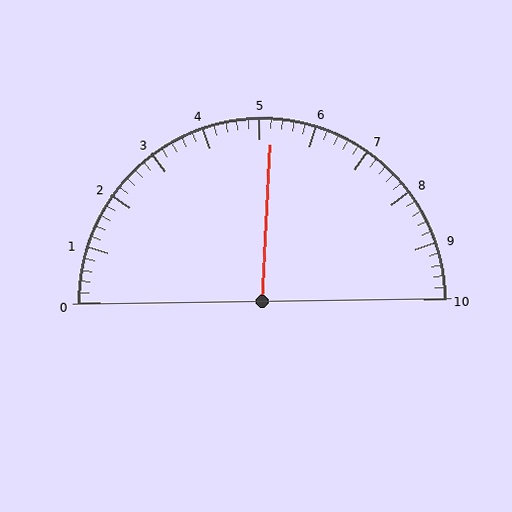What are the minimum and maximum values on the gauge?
The gauge ranges from 0 to 10.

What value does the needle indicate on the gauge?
The needle indicates approximately 5.2.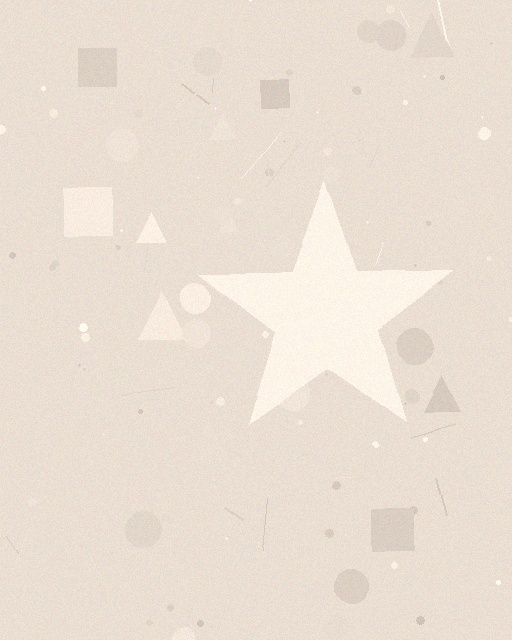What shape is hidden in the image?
A star is hidden in the image.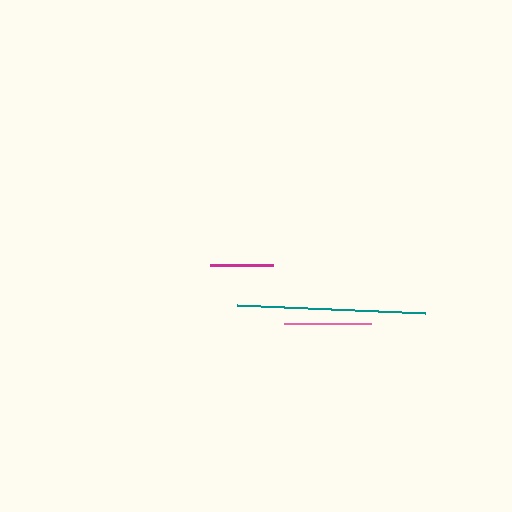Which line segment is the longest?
The teal line is the longest at approximately 189 pixels.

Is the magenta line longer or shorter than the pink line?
The pink line is longer than the magenta line.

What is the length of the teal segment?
The teal segment is approximately 189 pixels long.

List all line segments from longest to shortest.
From longest to shortest: teal, pink, magenta.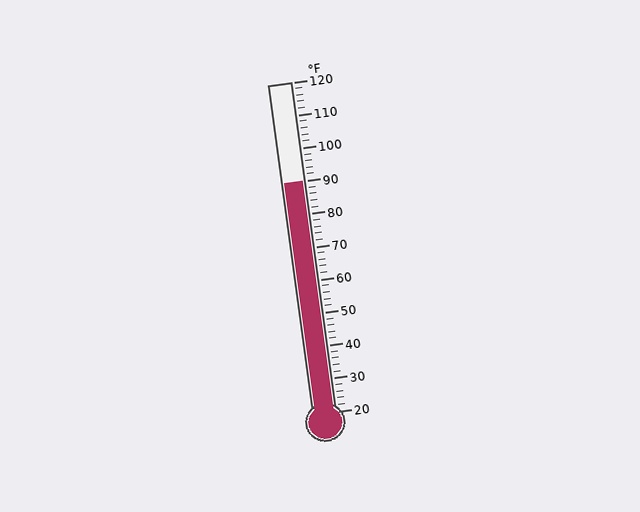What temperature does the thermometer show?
The thermometer shows approximately 90°F.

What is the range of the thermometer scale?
The thermometer scale ranges from 20°F to 120°F.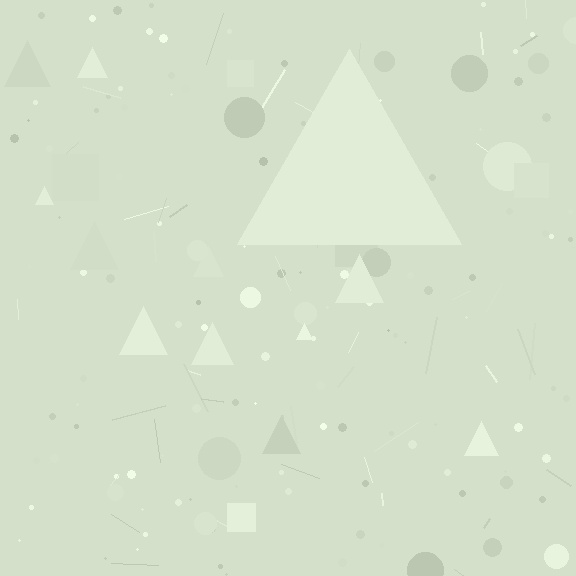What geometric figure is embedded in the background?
A triangle is embedded in the background.